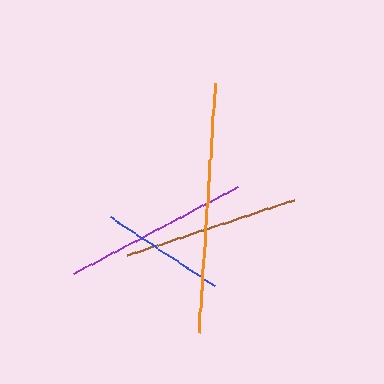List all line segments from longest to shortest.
From longest to shortest: orange, purple, brown, blue.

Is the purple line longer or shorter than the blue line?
The purple line is longer than the blue line.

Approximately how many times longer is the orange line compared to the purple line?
The orange line is approximately 1.4 times the length of the purple line.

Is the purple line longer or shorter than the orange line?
The orange line is longer than the purple line.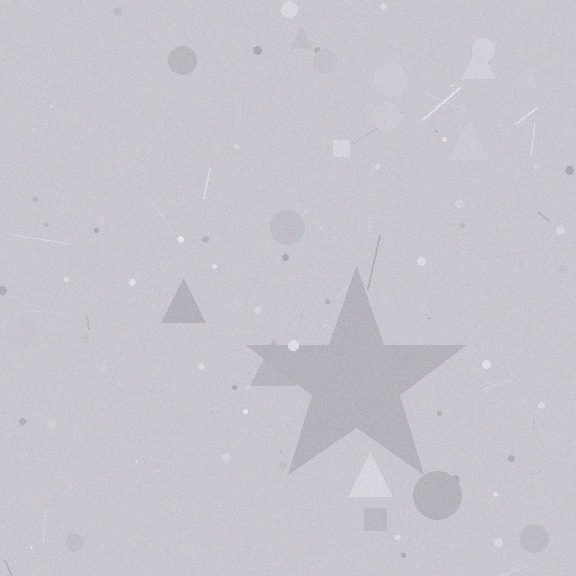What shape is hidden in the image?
A star is hidden in the image.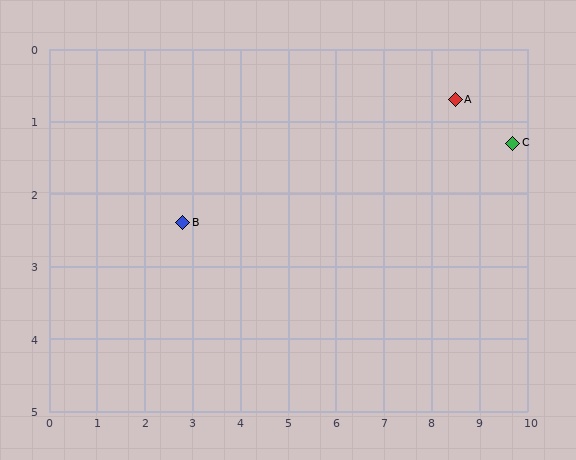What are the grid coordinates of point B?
Point B is at approximately (2.8, 2.4).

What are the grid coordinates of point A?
Point A is at approximately (8.5, 0.7).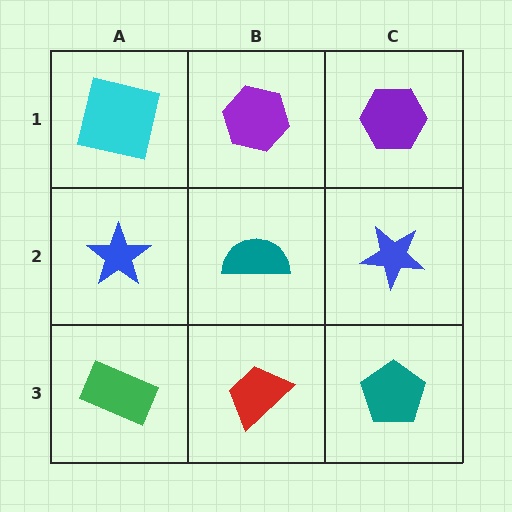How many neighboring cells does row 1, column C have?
2.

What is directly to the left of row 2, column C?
A teal semicircle.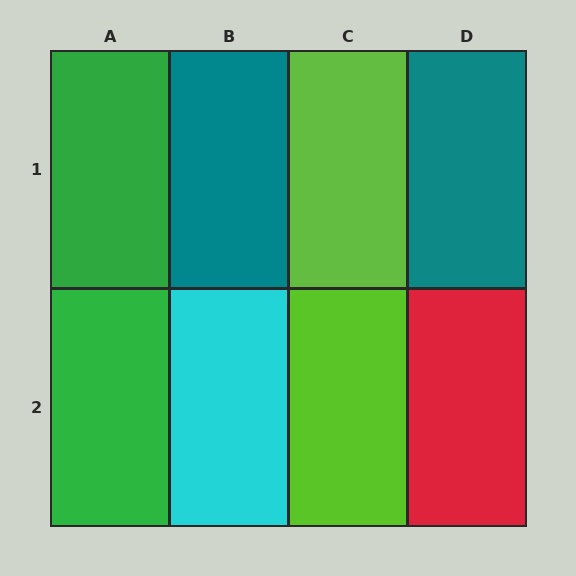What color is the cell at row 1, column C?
Lime.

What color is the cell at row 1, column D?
Teal.